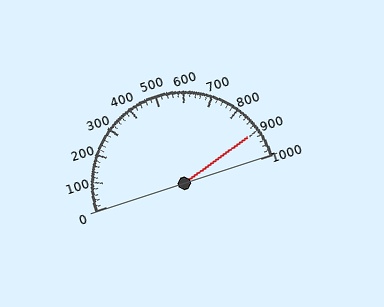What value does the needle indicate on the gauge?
The needle indicates approximately 900.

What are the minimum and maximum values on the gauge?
The gauge ranges from 0 to 1000.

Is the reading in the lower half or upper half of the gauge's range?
The reading is in the upper half of the range (0 to 1000).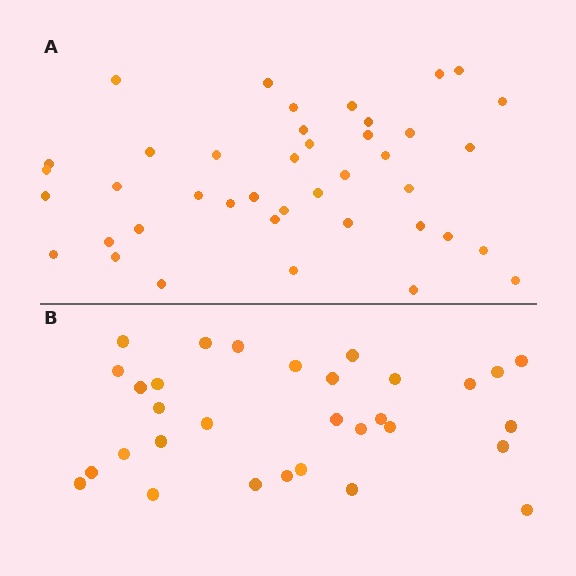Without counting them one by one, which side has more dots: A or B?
Region A (the top region) has more dots.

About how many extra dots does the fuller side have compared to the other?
Region A has roughly 10 or so more dots than region B.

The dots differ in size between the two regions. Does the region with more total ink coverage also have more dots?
No. Region B has more total ink coverage because its dots are larger, but region A actually contains more individual dots. Total area can be misleading — the number of items is what matters here.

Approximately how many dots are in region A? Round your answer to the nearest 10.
About 40 dots. (The exact count is 41, which rounds to 40.)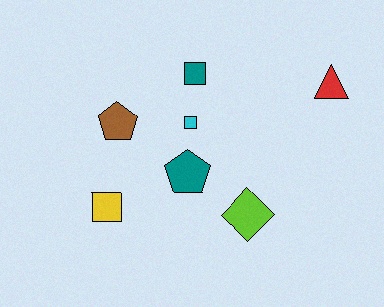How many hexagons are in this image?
There are no hexagons.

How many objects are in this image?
There are 7 objects.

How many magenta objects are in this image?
There are no magenta objects.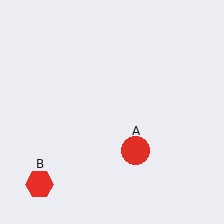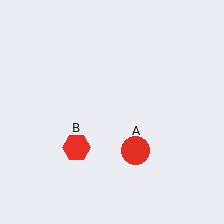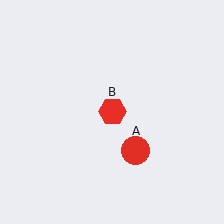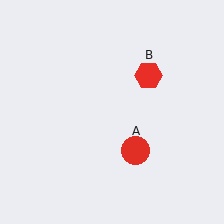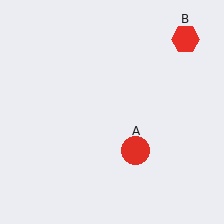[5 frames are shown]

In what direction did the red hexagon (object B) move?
The red hexagon (object B) moved up and to the right.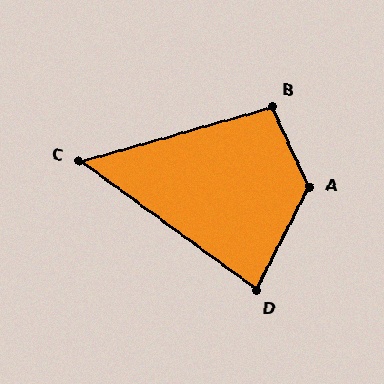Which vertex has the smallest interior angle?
C, at approximately 52 degrees.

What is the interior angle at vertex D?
Approximately 81 degrees (acute).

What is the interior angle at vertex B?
Approximately 99 degrees (obtuse).